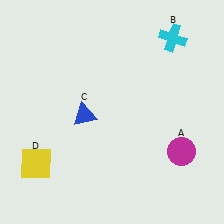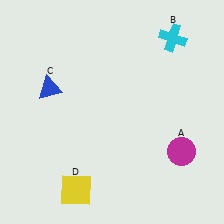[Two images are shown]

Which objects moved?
The objects that moved are: the blue triangle (C), the yellow square (D).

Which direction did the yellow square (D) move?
The yellow square (D) moved right.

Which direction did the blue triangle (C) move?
The blue triangle (C) moved left.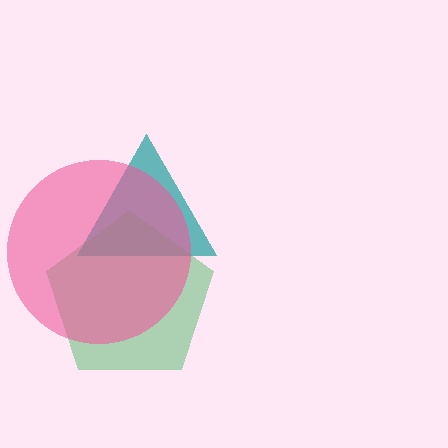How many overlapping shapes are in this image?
There are 3 overlapping shapes in the image.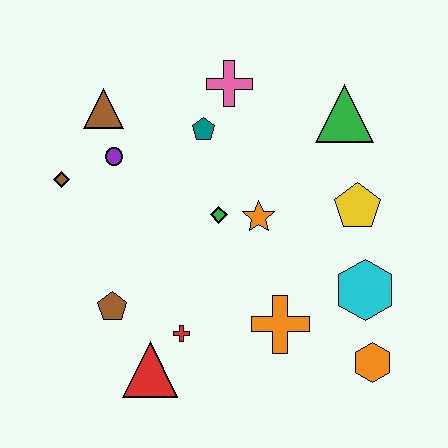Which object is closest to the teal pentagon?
The pink cross is closest to the teal pentagon.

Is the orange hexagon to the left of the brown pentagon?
No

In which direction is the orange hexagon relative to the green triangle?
The orange hexagon is below the green triangle.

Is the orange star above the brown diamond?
No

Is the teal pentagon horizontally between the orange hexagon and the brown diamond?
Yes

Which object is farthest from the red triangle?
The green triangle is farthest from the red triangle.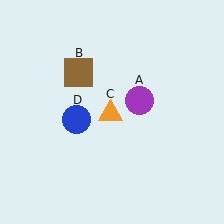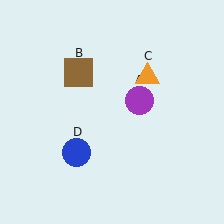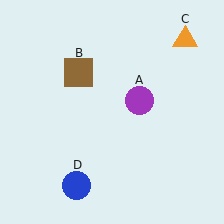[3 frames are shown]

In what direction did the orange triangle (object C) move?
The orange triangle (object C) moved up and to the right.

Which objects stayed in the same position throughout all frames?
Purple circle (object A) and brown square (object B) remained stationary.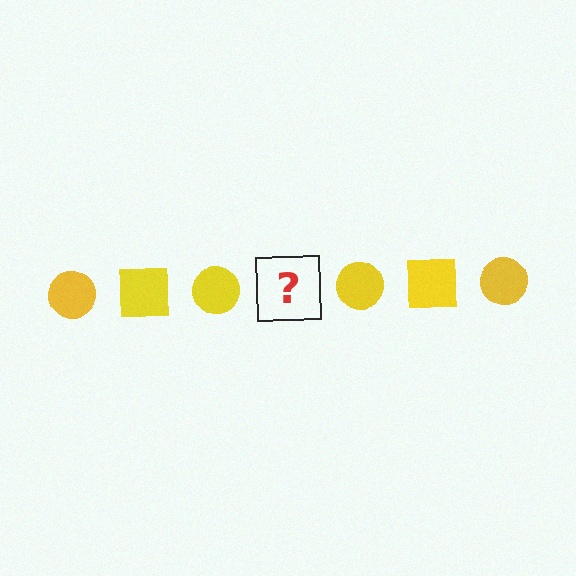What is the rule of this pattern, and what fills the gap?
The rule is that the pattern cycles through circle, square shapes in yellow. The gap should be filled with a yellow square.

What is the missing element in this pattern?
The missing element is a yellow square.